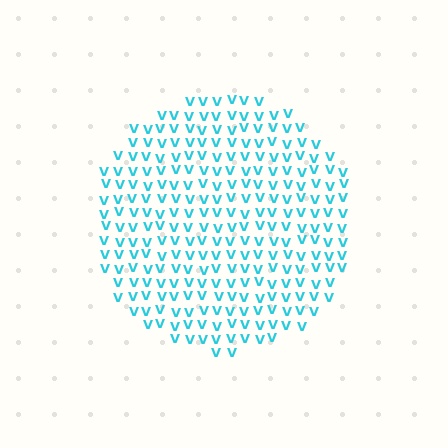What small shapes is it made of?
It is made of small letter V's.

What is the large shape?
The large shape is a circle.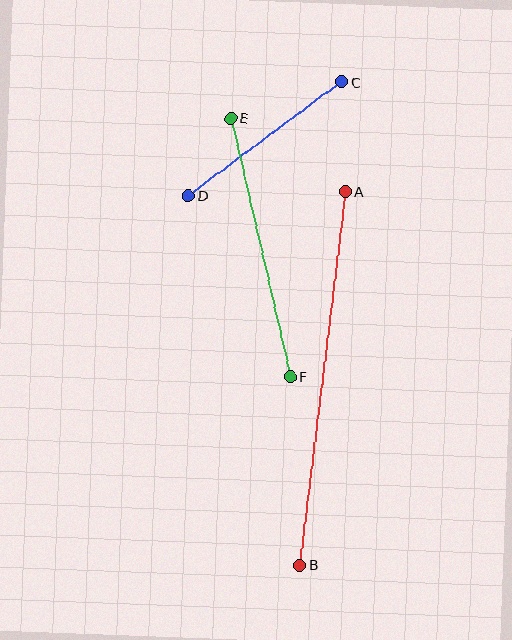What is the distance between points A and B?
The distance is approximately 376 pixels.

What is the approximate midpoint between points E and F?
The midpoint is at approximately (260, 247) pixels.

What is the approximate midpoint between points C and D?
The midpoint is at approximately (265, 139) pixels.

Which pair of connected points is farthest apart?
Points A and B are farthest apart.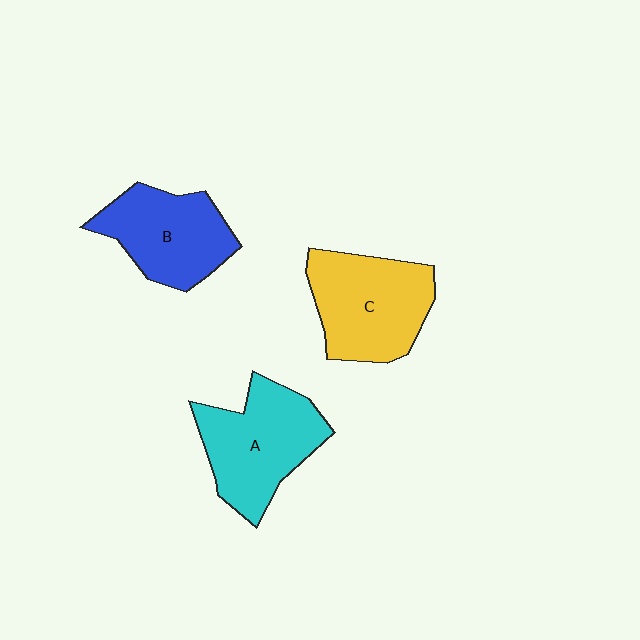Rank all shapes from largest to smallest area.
From largest to smallest: A (cyan), C (yellow), B (blue).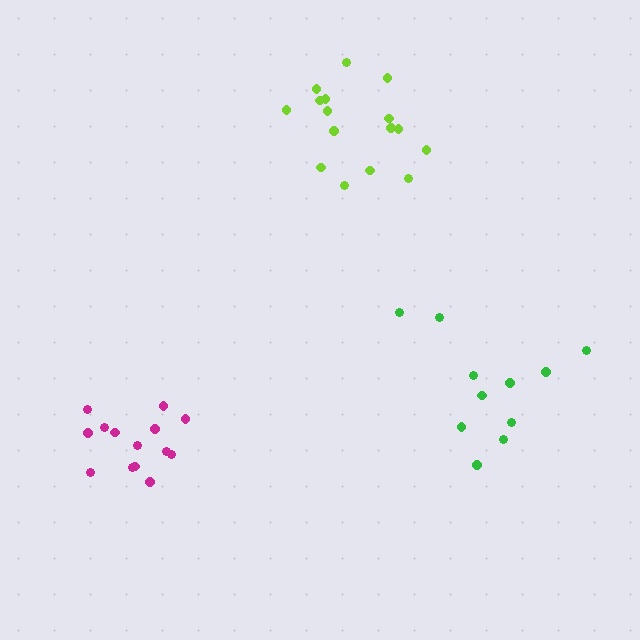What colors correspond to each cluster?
The clusters are colored: lime, magenta, green.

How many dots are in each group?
Group 1: 16 dots, Group 2: 14 dots, Group 3: 11 dots (41 total).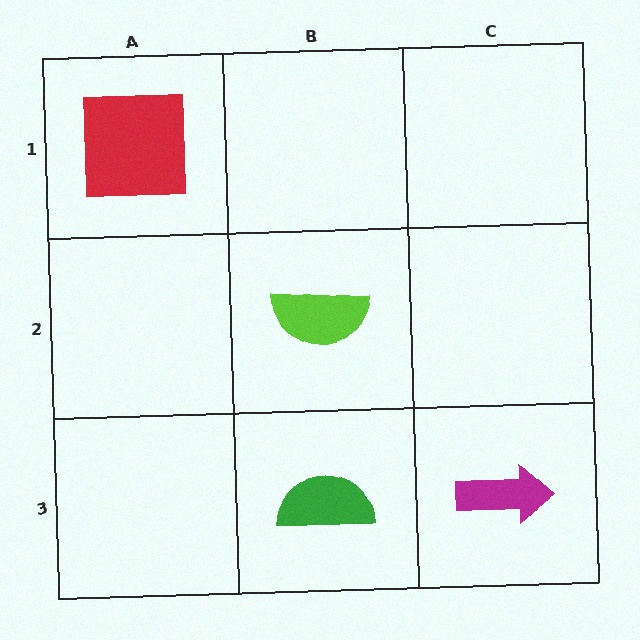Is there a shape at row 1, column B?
No, that cell is empty.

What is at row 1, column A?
A red square.